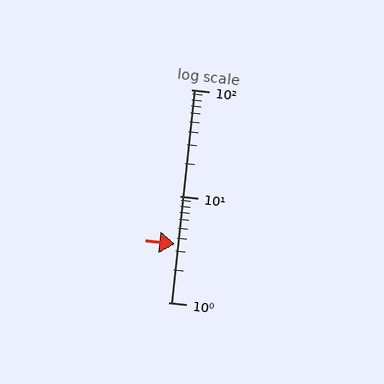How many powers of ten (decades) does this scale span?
The scale spans 2 decades, from 1 to 100.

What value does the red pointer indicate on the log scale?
The pointer indicates approximately 3.5.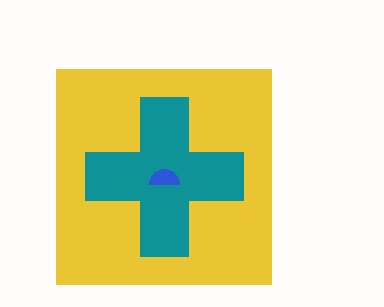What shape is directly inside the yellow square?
The teal cross.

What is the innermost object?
The blue semicircle.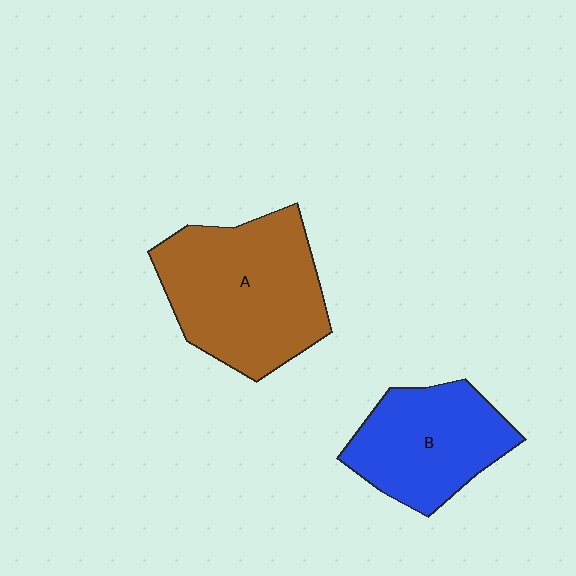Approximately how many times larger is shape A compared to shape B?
Approximately 1.4 times.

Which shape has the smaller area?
Shape B (blue).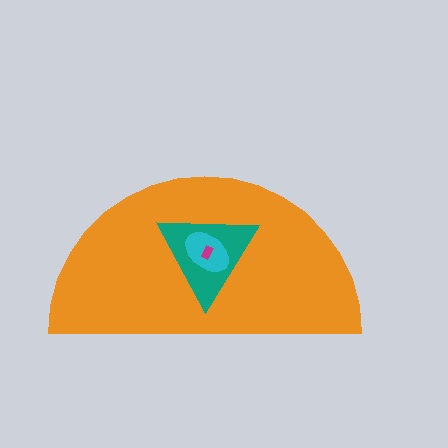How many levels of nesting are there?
4.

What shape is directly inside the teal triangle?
The cyan ellipse.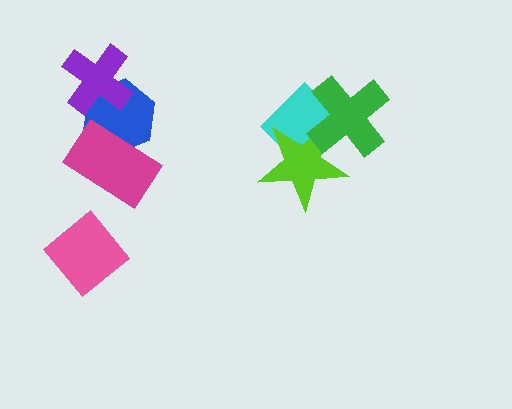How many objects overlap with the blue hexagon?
2 objects overlap with the blue hexagon.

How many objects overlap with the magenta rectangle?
1 object overlaps with the magenta rectangle.